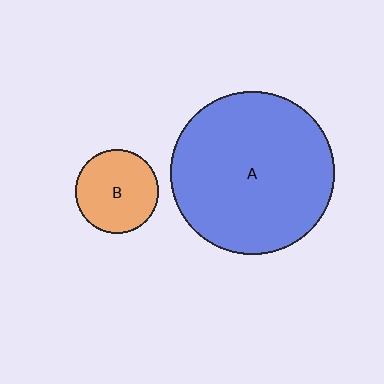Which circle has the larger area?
Circle A (blue).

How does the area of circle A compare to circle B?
Approximately 3.8 times.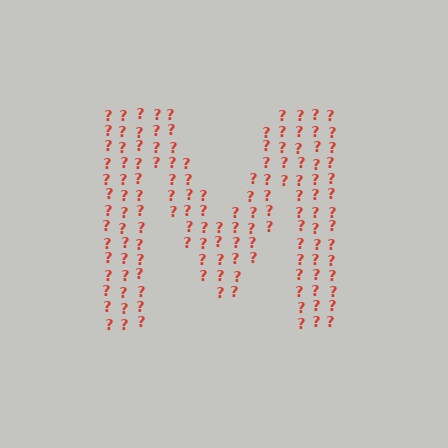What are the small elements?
The small elements are question marks.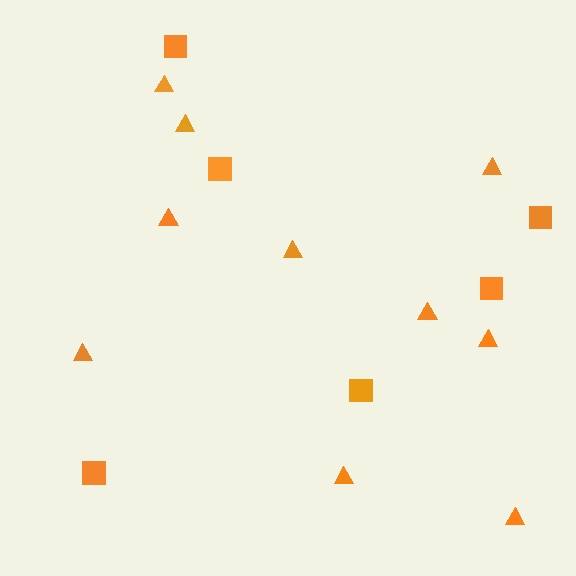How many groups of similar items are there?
There are 2 groups: one group of squares (6) and one group of triangles (10).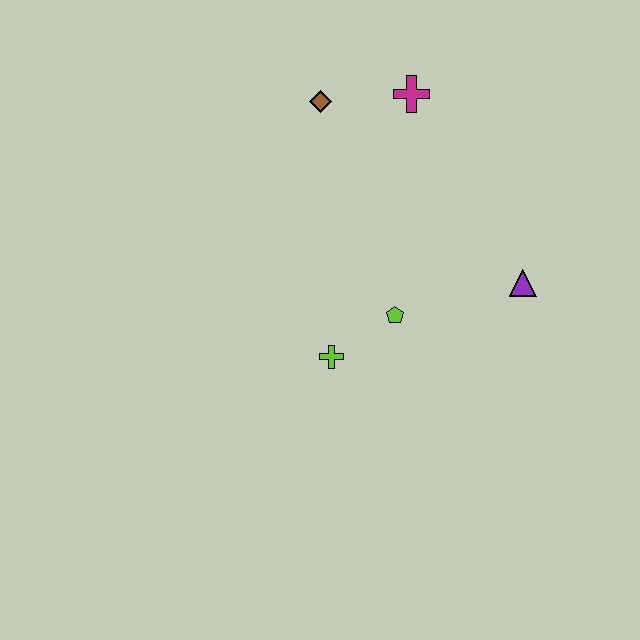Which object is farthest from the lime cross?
The magenta cross is farthest from the lime cross.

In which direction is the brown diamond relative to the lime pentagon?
The brown diamond is above the lime pentagon.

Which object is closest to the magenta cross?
The brown diamond is closest to the magenta cross.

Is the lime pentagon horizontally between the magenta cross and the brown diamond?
Yes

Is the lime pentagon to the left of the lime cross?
No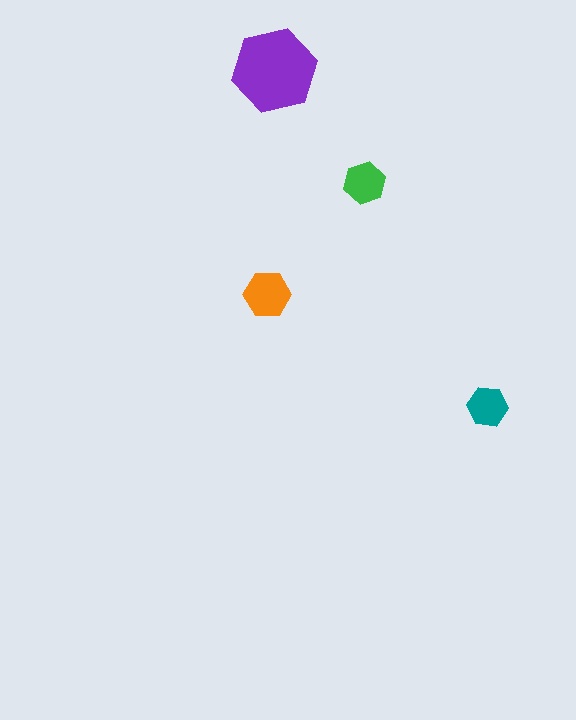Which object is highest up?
The purple hexagon is topmost.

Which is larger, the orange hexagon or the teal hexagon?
The orange one.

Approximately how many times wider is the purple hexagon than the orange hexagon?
About 2 times wider.